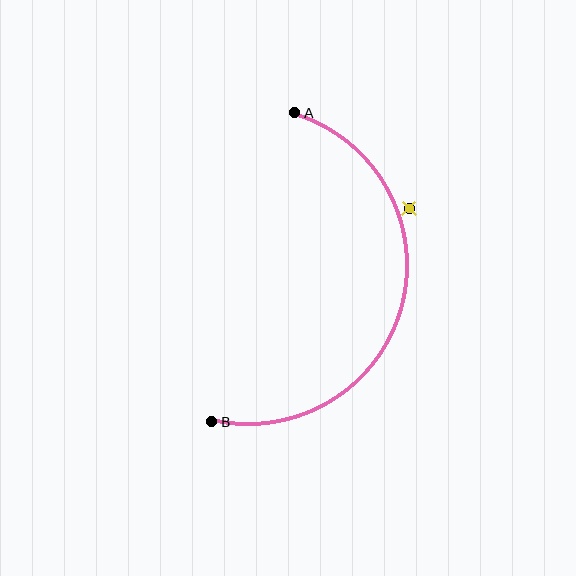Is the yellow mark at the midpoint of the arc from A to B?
No — the yellow mark does not lie on the arc at all. It sits slightly outside the curve.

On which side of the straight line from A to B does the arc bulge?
The arc bulges to the right of the straight line connecting A and B.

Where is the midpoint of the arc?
The arc midpoint is the point on the curve farthest from the straight line joining A and B. It sits to the right of that line.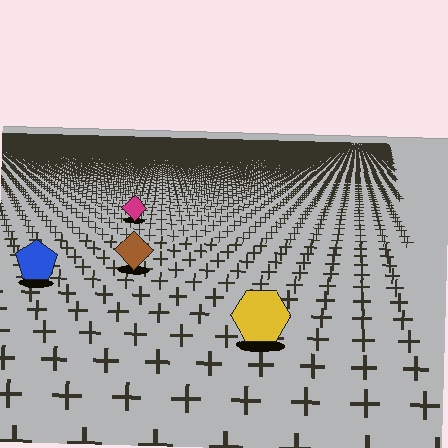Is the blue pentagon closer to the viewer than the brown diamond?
Yes. The blue pentagon is closer — you can tell from the texture gradient: the ground texture is coarser near it.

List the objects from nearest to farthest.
From nearest to farthest: the yellow hexagon, the blue pentagon, the brown diamond, the magenta diamond.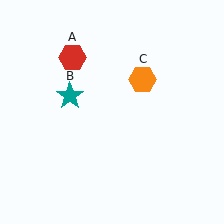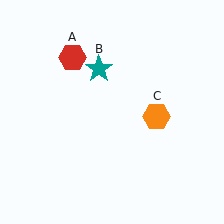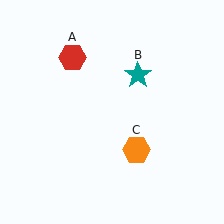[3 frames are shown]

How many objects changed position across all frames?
2 objects changed position: teal star (object B), orange hexagon (object C).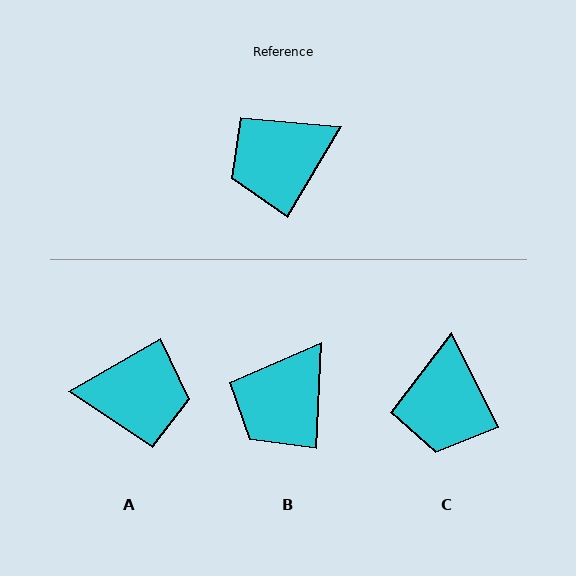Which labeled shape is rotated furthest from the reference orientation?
A, about 151 degrees away.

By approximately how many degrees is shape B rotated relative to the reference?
Approximately 28 degrees counter-clockwise.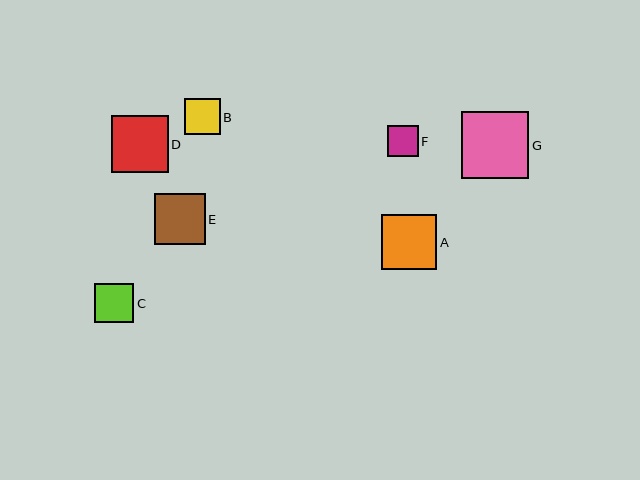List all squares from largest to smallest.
From largest to smallest: G, D, A, E, C, B, F.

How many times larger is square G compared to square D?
Square G is approximately 1.2 times the size of square D.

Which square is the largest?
Square G is the largest with a size of approximately 67 pixels.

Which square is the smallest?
Square F is the smallest with a size of approximately 31 pixels.